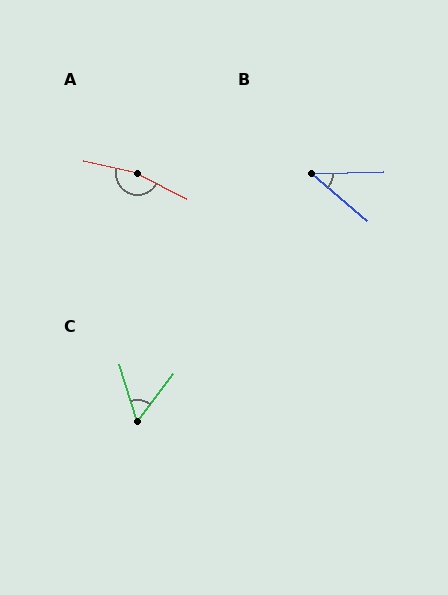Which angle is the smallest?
B, at approximately 42 degrees.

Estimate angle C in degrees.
Approximately 54 degrees.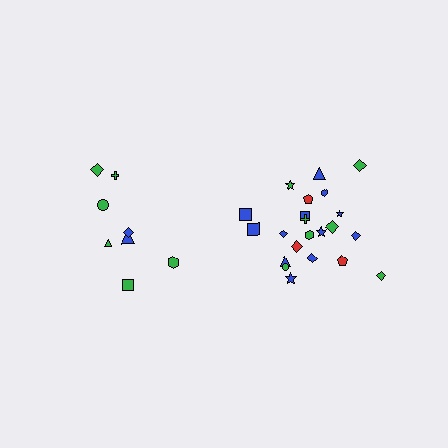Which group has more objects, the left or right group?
The right group.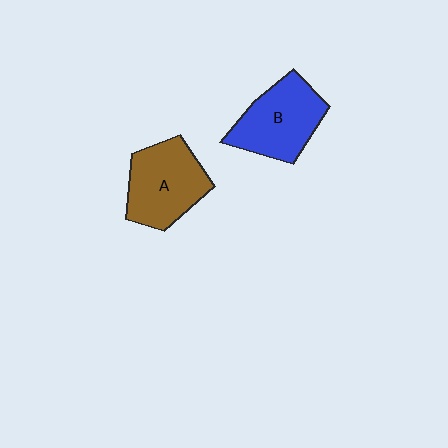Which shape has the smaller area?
Shape B (blue).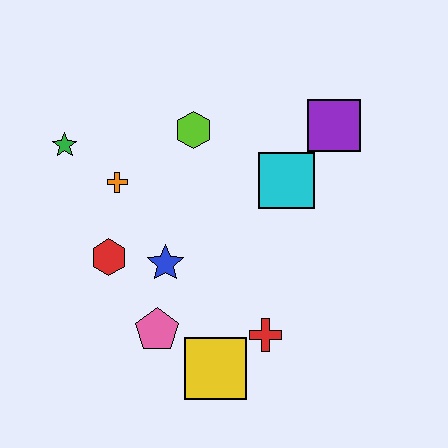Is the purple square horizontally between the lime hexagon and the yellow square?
No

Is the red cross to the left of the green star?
No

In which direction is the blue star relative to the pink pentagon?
The blue star is above the pink pentagon.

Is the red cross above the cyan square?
No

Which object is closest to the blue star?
The red hexagon is closest to the blue star.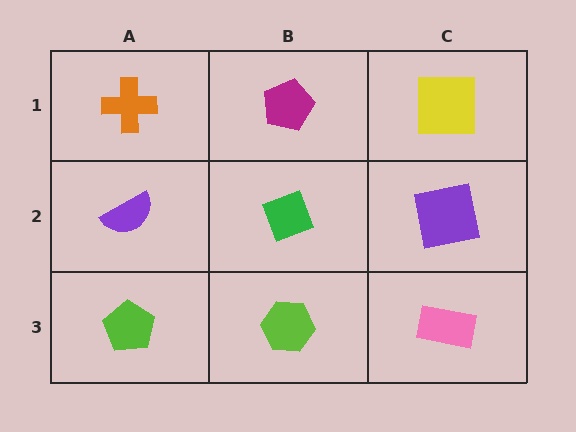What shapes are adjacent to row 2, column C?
A yellow square (row 1, column C), a pink rectangle (row 3, column C), a green diamond (row 2, column B).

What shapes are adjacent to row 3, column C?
A purple square (row 2, column C), a lime hexagon (row 3, column B).